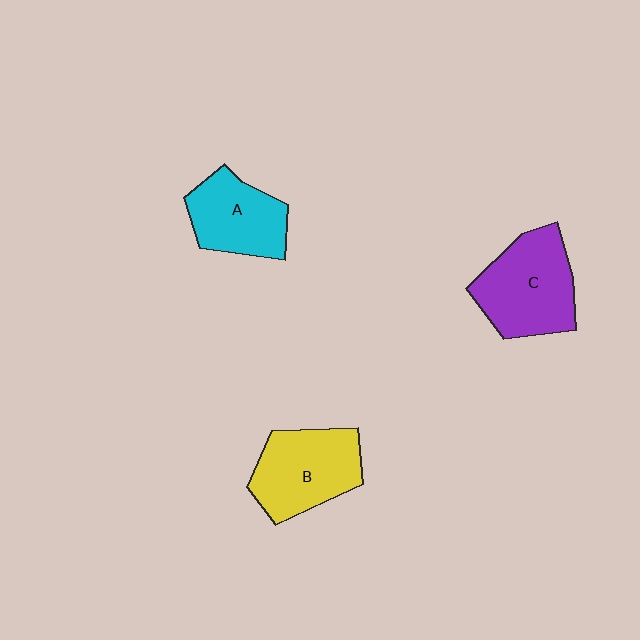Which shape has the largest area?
Shape C (purple).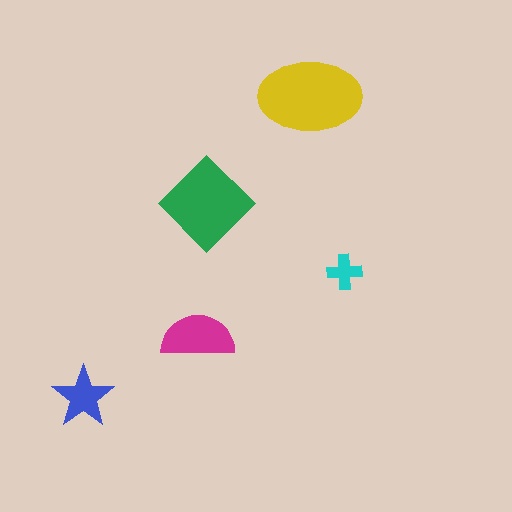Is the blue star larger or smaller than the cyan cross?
Larger.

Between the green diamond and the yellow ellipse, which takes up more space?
The yellow ellipse.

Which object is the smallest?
The cyan cross.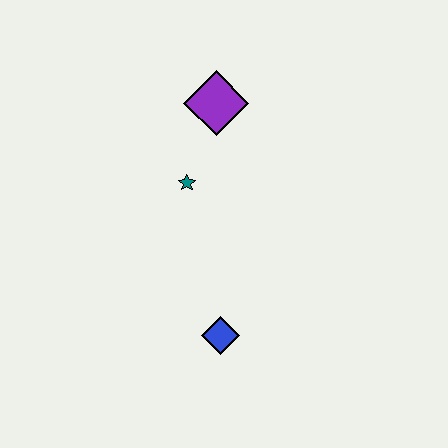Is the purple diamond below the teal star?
No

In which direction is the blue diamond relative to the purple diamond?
The blue diamond is below the purple diamond.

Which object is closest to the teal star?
The purple diamond is closest to the teal star.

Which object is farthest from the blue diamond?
The purple diamond is farthest from the blue diamond.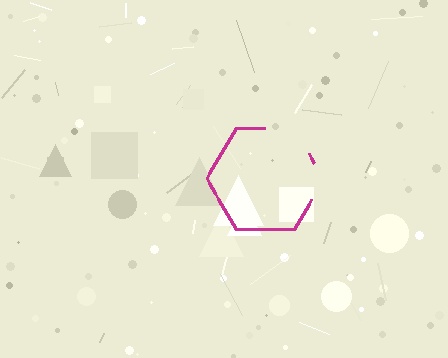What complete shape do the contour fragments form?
The contour fragments form a hexagon.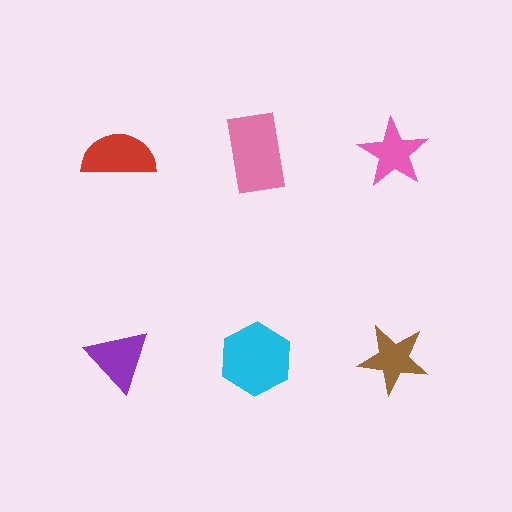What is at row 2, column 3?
A brown star.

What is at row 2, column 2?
A cyan hexagon.